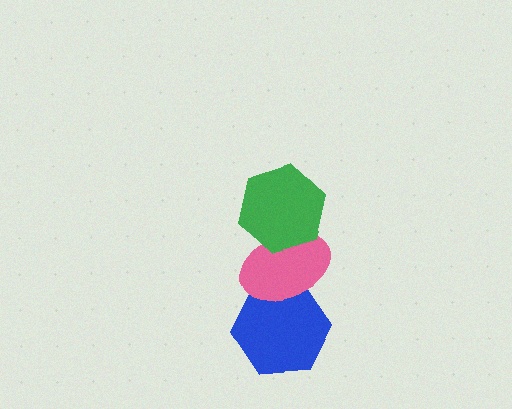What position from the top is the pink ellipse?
The pink ellipse is 2nd from the top.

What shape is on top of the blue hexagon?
The pink ellipse is on top of the blue hexagon.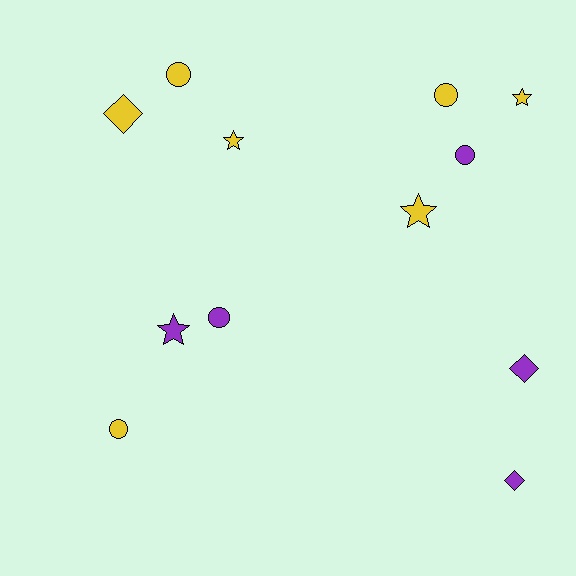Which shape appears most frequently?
Circle, with 5 objects.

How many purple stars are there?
There is 1 purple star.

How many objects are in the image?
There are 12 objects.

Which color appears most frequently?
Yellow, with 7 objects.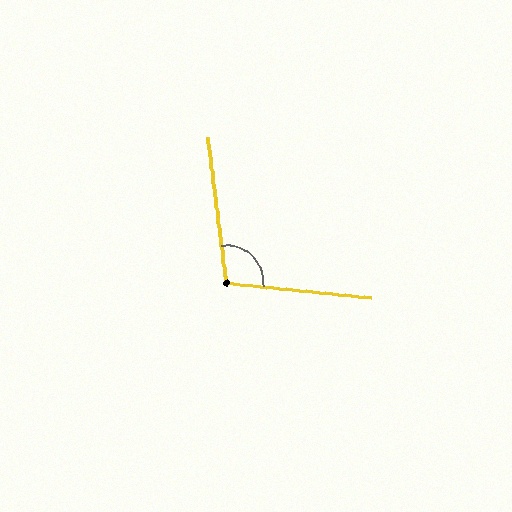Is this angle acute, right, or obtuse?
It is obtuse.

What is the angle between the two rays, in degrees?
Approximately 103 degrees.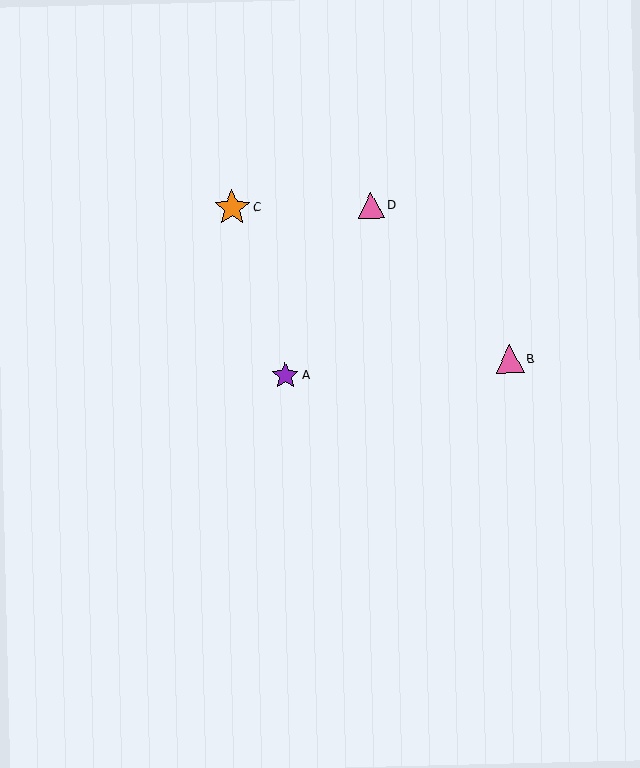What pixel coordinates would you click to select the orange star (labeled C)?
Click at (232, 208) to select the orange star C.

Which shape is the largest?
The orange star (labeled C) is the largest.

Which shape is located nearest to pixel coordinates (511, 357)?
The pink triangle (labeled B) at (510, 359) is nearest to that location.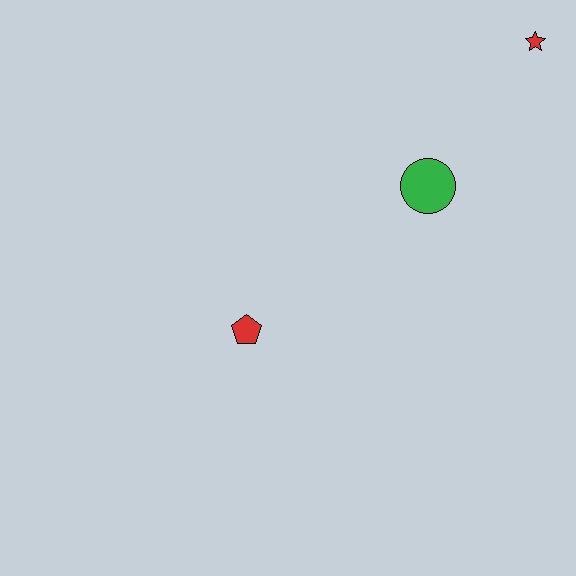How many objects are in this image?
There are 3 objects.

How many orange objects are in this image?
There are no orange objects.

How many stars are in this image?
There is 1 star.